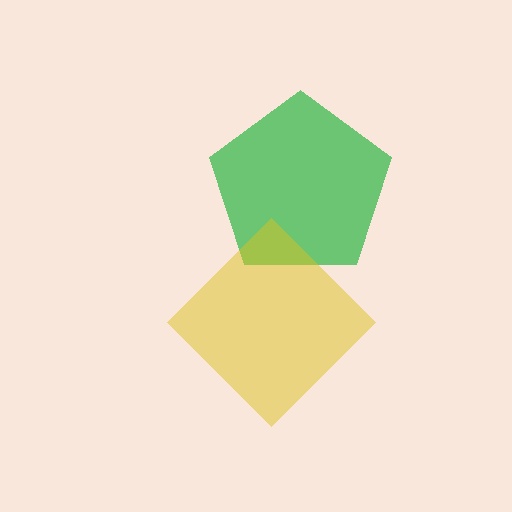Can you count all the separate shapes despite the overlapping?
Yes, there are 2 separate shapes.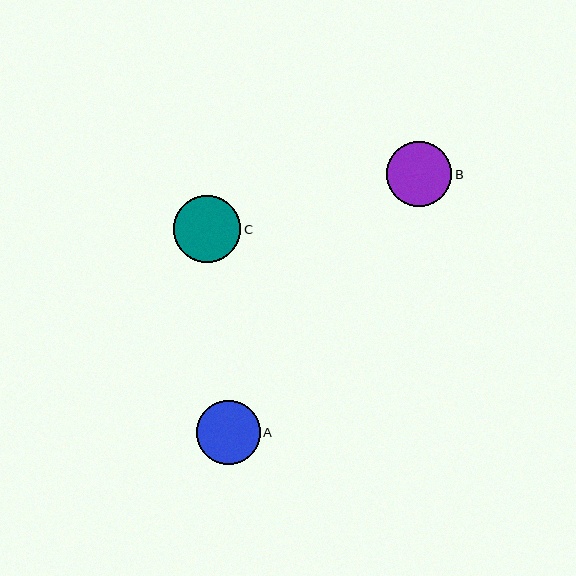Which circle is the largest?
Circle C is the largest with a size of approximately 68 pixels.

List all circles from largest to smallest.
From largest to smallest: C, B, A.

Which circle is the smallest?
Circle A is the smallest with a size of approximately 64 pixels.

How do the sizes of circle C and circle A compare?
Circle C and circle A are approximately the same size.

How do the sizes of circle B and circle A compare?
Circle B and circle A are approximately the same size.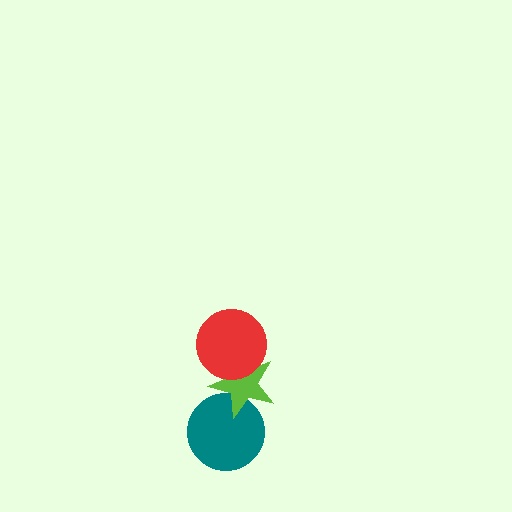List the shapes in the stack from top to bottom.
From top to bottom: the red circle, the lime star, the teal circle.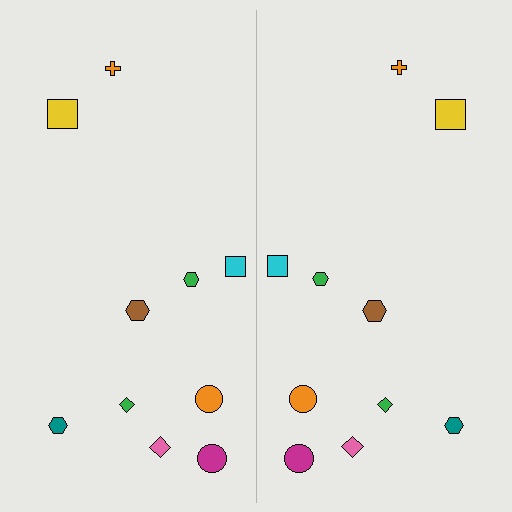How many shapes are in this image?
There are 20 shapes in this image.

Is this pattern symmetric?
Yes, this pattern has bilateral (reflection) symmetry.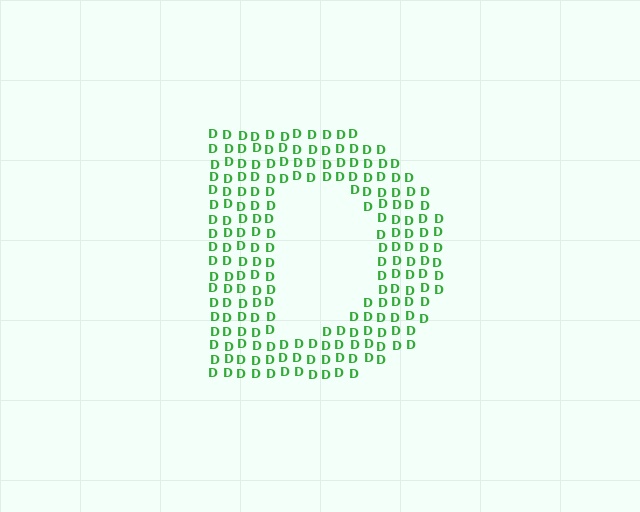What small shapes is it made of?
It is made of small letter D's.